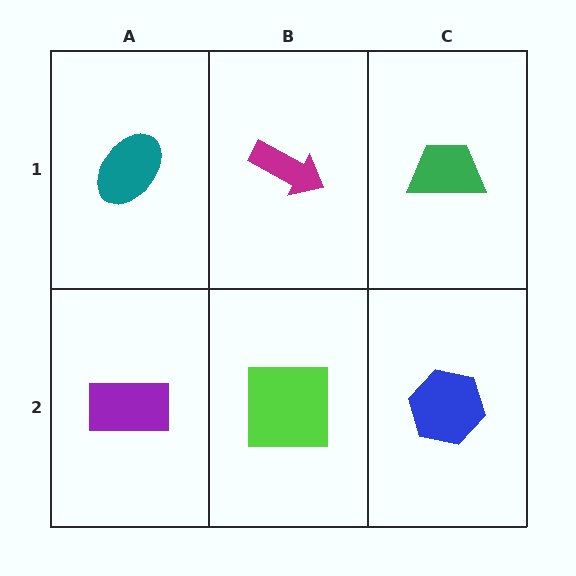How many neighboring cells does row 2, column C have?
2.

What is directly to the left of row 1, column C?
A magenta arrow.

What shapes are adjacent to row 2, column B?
A magenta arrow (row 1, column B), a purple rectangle (row 2, column A), a blue hexagon (row 2, column C).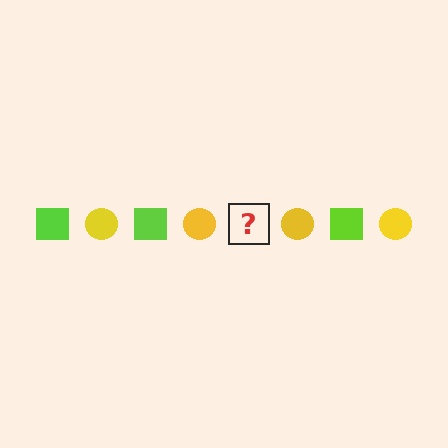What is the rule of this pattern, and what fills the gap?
The rule is that the pattern alternates between lime square and yellow circle. The gap should be filled with a lime square.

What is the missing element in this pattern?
The missing element is a lime square.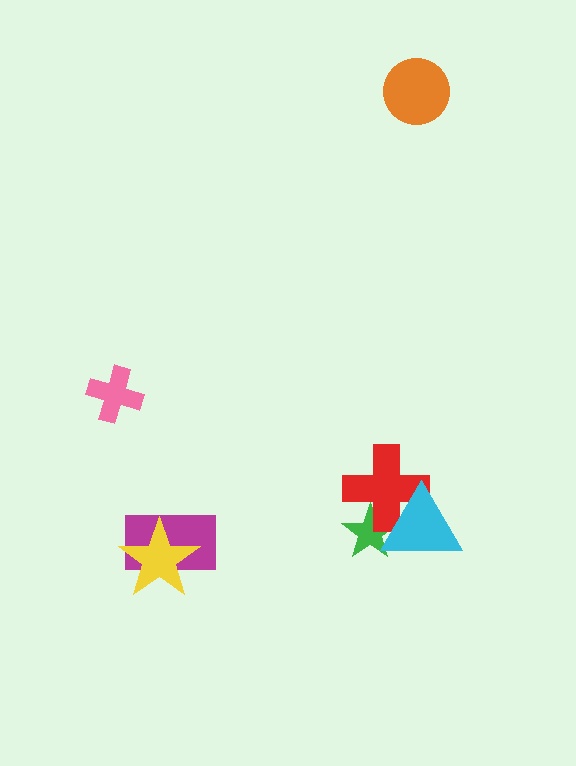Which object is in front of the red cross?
The cyan triangle is in front of the red cross.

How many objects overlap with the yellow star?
1 object overlaps with the yellow star.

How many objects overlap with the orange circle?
0 objects overlap with the orange circle.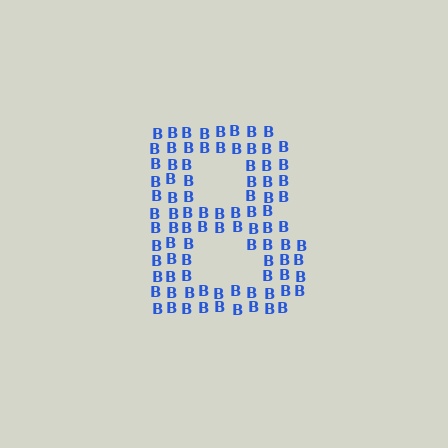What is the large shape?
The large shape is the letter B.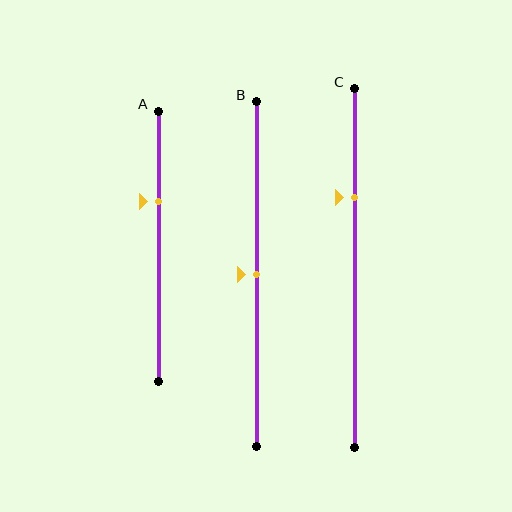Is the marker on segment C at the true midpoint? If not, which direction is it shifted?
No, the marker on segment C is shifted upward by about 20% of the segment length.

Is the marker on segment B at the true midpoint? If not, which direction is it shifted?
Yes, the marker on segment B is at the true midpoint.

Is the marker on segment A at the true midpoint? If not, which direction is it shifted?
No, the marker on segment A is shifted upward by about 17% of the segment length.